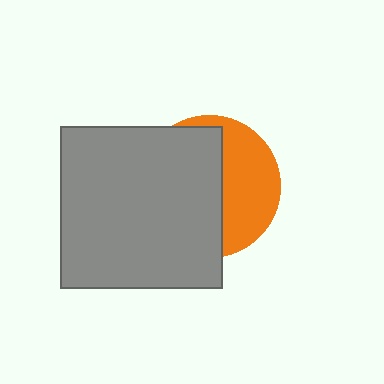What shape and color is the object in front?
The object in front is a gray square.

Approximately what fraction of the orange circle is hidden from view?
Roughly 60% of the orange circle is hidden behind the gray square.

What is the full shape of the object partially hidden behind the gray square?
The partially hidden object is an orange circle.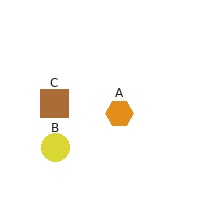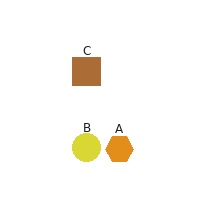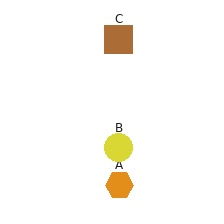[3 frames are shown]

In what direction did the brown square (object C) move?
The brown square (object C) moved up and to the right.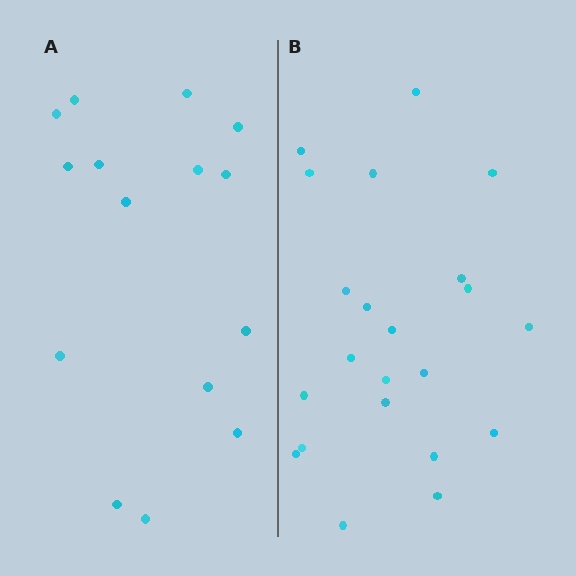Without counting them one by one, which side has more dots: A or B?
Region B (the right region) has more dots.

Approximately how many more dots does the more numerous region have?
Region B has roughly 8 or so more dots than region A.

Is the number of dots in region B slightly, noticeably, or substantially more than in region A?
Region B has substantially more. The ratio is roughly 1.5 to 1.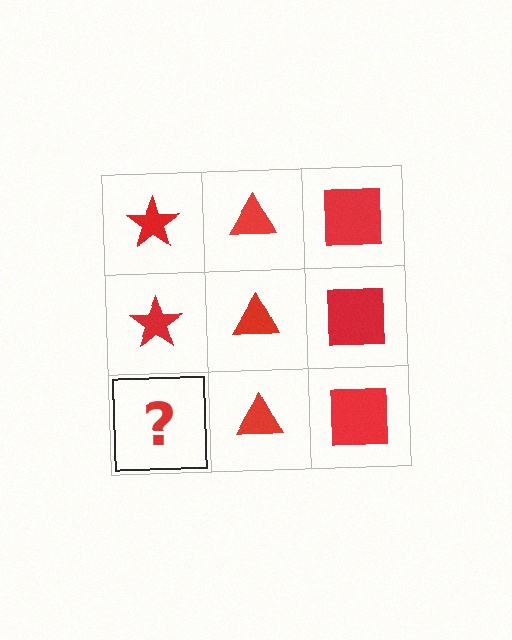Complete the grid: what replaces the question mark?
The question mark should be replaced with a red star.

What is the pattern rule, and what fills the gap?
The rule is that each column has a consistent shape. The gap should be filled with a red star.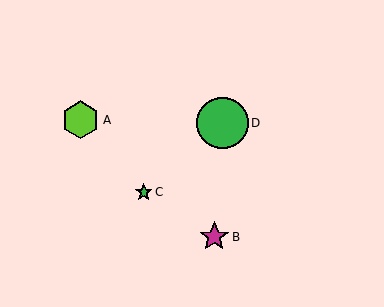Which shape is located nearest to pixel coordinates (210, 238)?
The magenta star (labeled B) at (214, 237) is nearest to that location.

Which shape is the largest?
The green circle (labeled D) is the largest.